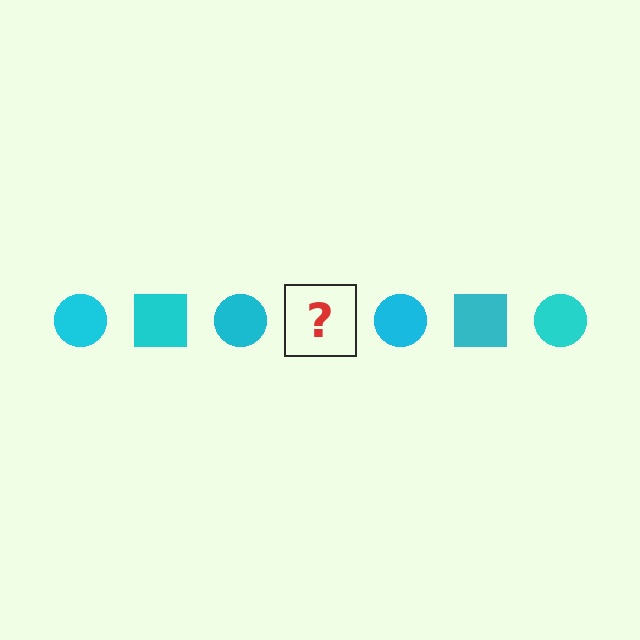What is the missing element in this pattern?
The missing element is a cyan square.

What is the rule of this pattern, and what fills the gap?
The rule is that the pattern cycles through circle, square shapes in cyan. The gap should be filled with a cyan square.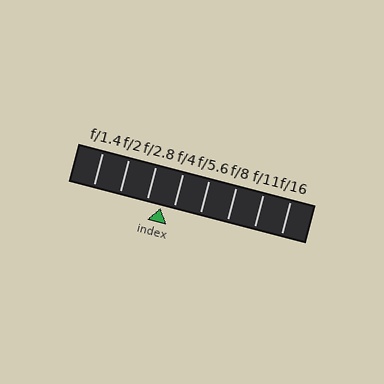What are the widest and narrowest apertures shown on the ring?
The widest aperture shown is f/1.4 and the narrowest is f/16.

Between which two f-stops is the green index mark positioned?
The index mark is between f/2.8 and f/4.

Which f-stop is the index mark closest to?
The index mark is closest to f/4.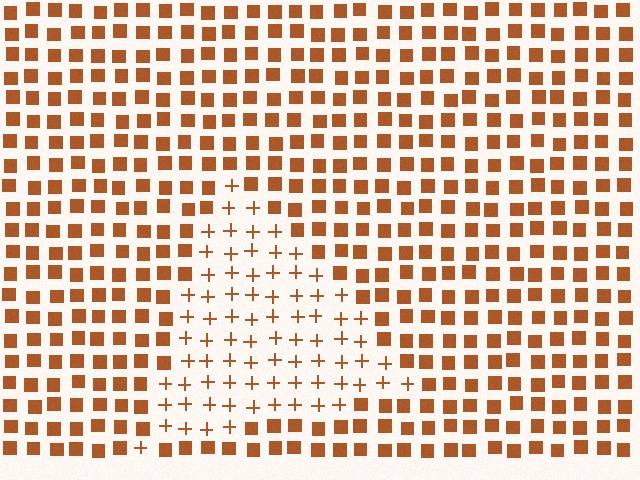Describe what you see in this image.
The image is filled with small brown elements arranged in a uniform grid. A triangle-shaped region contains plus signs, while the surrounding area contains squares. The boundary is defined purely by the change in element shape.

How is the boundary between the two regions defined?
The boundary is defined by a change in element shape: plus signs inside vs. squares outside. All elements share the same color and spacing.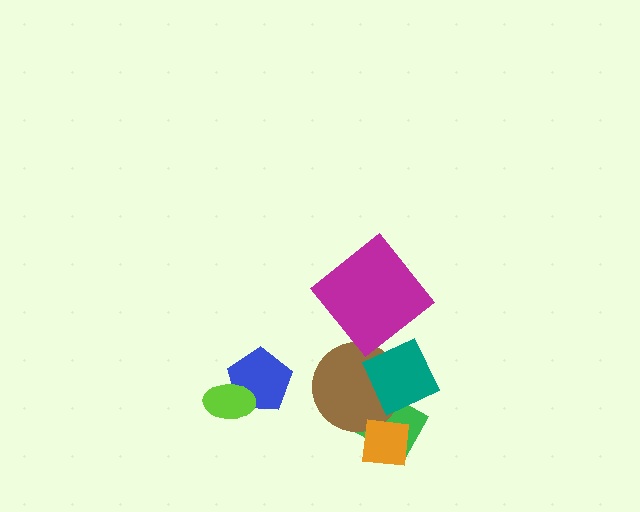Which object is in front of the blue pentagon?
The lime ellipse is in front of the blue pentagon.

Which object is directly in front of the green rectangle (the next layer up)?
The brown circle is directly in front of the green rectangle.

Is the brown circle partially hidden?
Yes, it is partially covered by another shape.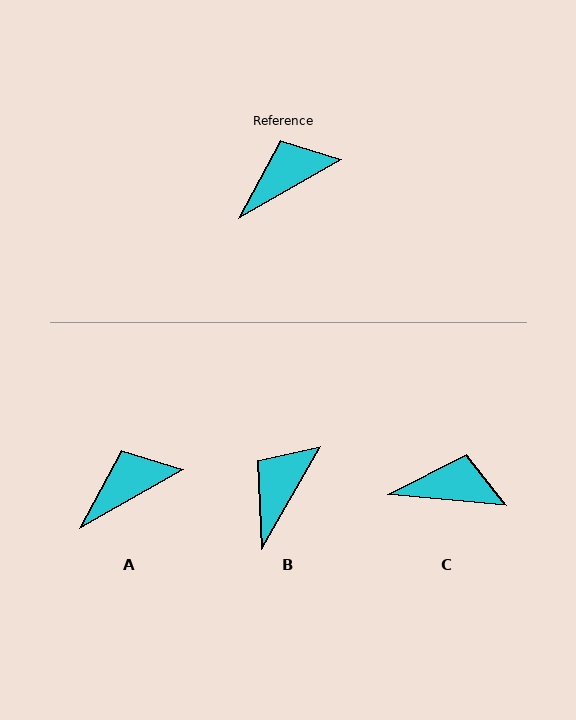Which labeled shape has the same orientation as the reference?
A.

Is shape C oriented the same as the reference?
No, it is off by about 35 degrees.